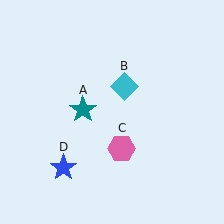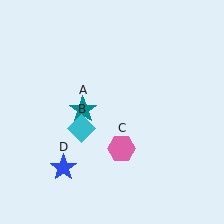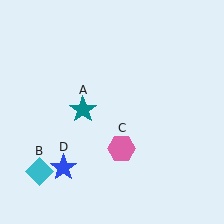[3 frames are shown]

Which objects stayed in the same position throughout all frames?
Teal star (object A) and pink hexagon (object C) and blue star (object D) remained stationary.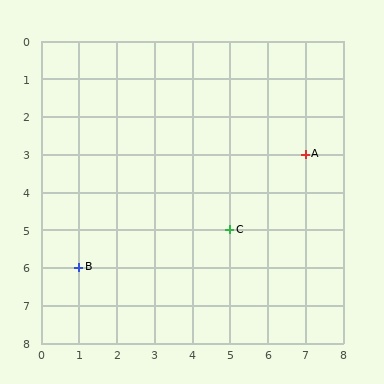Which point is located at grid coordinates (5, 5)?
Point C is at (5, 5).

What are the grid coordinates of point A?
Point A is at grid coordinates (7, 3).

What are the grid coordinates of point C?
Point C is at grid coordinates (5, 5).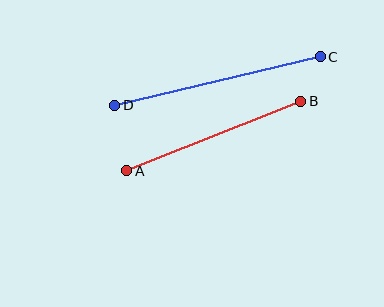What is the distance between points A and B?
The distance is approximately 188 pixels.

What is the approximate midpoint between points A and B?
The midpoint is at approximately (214, 136) pixels.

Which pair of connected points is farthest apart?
Points C and D are farthest apart.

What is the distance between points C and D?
The distance is approximately 211 pixels.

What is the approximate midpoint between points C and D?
The midpoint is at approximately (217, 81) pixels.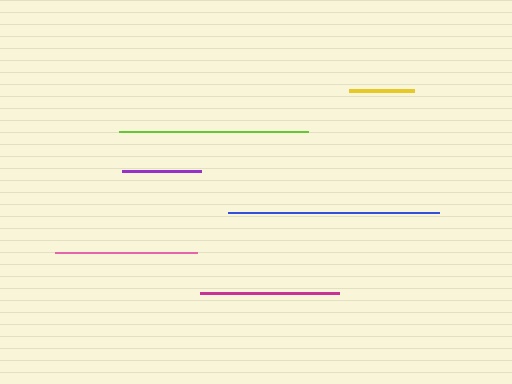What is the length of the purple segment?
The purple segment is approximately 79 pixels long.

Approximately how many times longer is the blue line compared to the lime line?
The blue line is approximately 1.1 times the length of the lime line.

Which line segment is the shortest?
The yellow line is the shortest at approximately 65 pixels.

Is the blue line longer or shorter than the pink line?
The blue line is longer than the pink line.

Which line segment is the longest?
The blue line is the longest at approximately 210 pixels.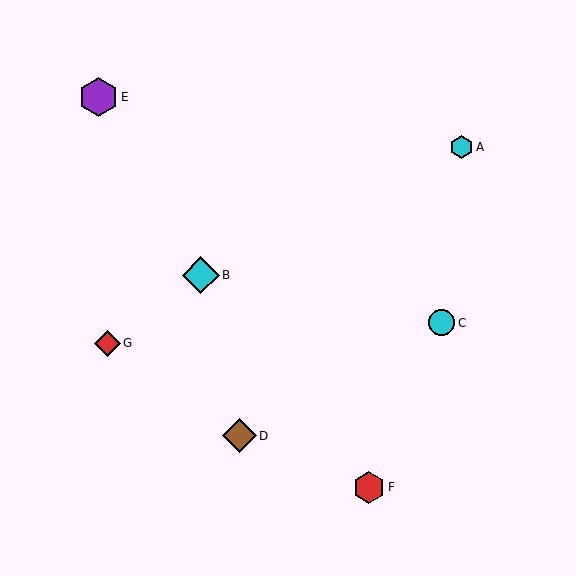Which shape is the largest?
The purple hexagon (labeled E) is the largest.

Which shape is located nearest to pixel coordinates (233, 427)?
The brown diamond (labeled D) at (240, 436) is nearest to that location.